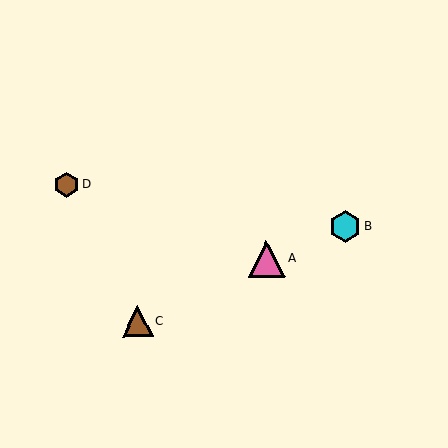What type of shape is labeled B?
Shape B is a cyan hexagon.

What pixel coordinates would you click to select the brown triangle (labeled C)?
Click at (138, 321) to select the brown triangle C.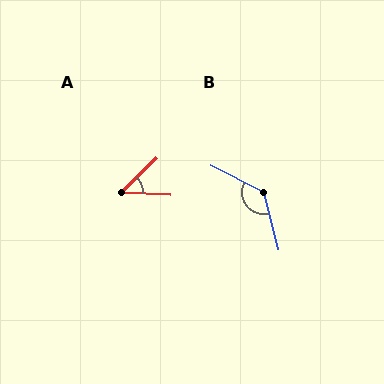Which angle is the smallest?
A, at approximately 47 degrees.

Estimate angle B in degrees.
Approximately 131 degrees.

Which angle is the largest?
B, at approximately 131 degrees.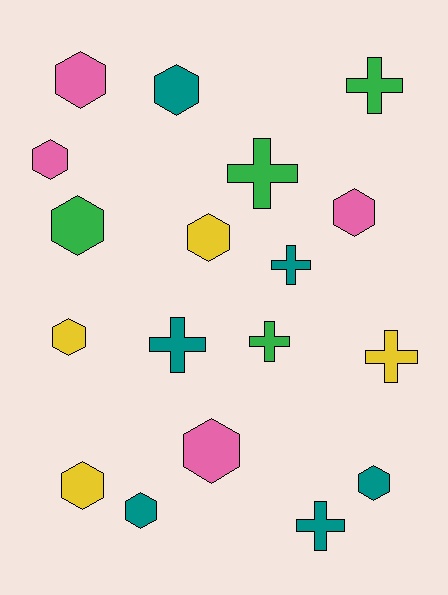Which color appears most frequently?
Teal, with 6 objects.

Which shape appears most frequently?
Hexagon, with 11 objects.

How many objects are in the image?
There are 18 objects.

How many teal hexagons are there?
There are 3 teal hexagons.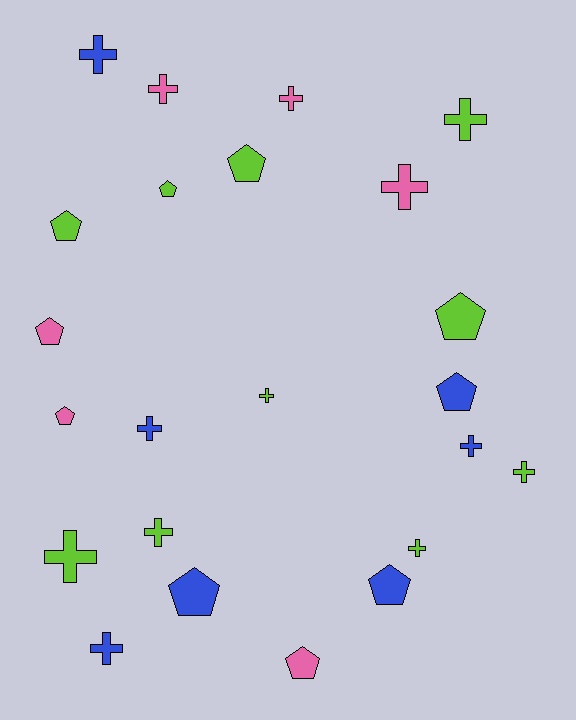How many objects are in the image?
There are 23 objects.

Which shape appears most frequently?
Cross, with 13 objects.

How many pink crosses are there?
There are 3 pink crosses.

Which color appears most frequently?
Lime, with 10 objects.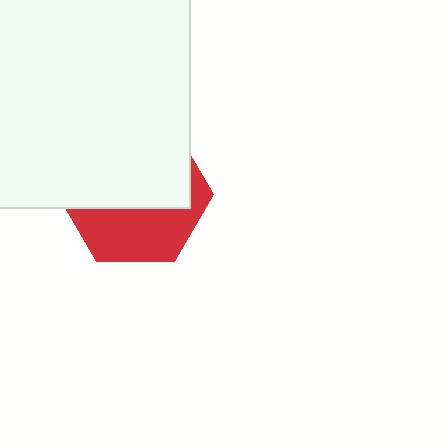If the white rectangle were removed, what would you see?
You would see the complete red hexagon.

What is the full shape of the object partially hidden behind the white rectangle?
The partially hidden object is a red hexagon.